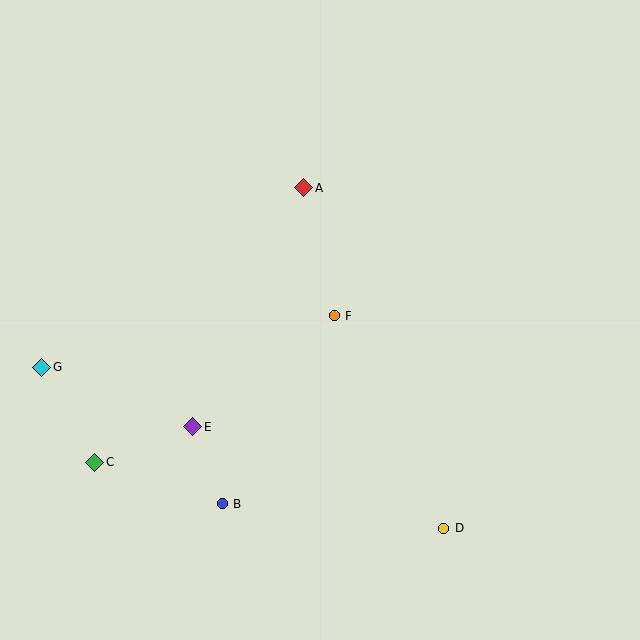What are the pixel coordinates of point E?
Point E is at (193, 427).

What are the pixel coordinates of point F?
Point F is at (334, 316).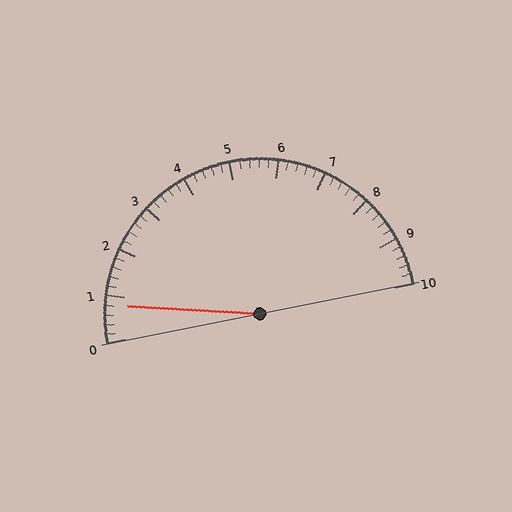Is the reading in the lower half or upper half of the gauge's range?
The reading is in the lower half of the range (0 to 10).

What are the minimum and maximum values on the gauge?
The gauge ranges from 0 to 10.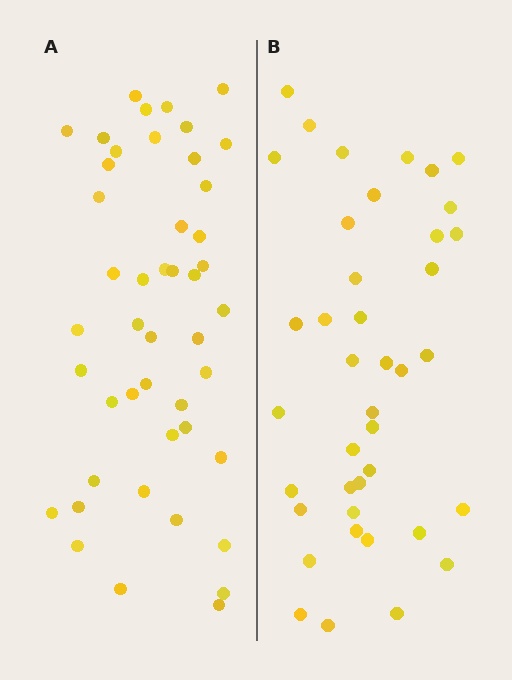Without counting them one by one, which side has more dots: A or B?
Region A (the left region) has more dots.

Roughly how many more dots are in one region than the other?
Region A has about 6 more dots than region B.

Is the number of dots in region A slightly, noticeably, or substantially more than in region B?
Region A has only slightly more — the two regions are fairly close. The ratio is roughly 1.1 to 1.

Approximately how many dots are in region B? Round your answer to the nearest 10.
About 40 dots.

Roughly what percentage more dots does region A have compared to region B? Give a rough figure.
About 15% more.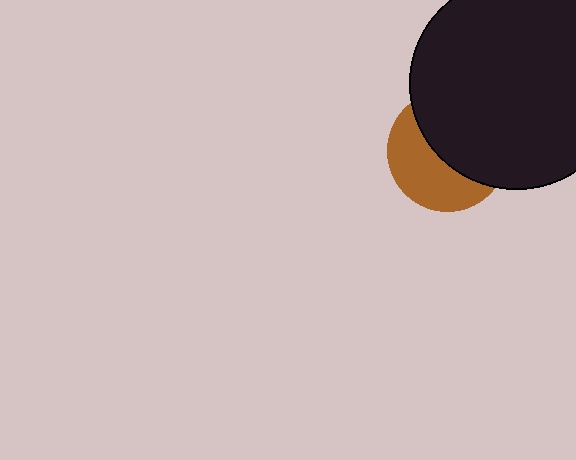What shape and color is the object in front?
The object in front is a black circle.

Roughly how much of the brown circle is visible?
About half of it is visible (roughly 45%).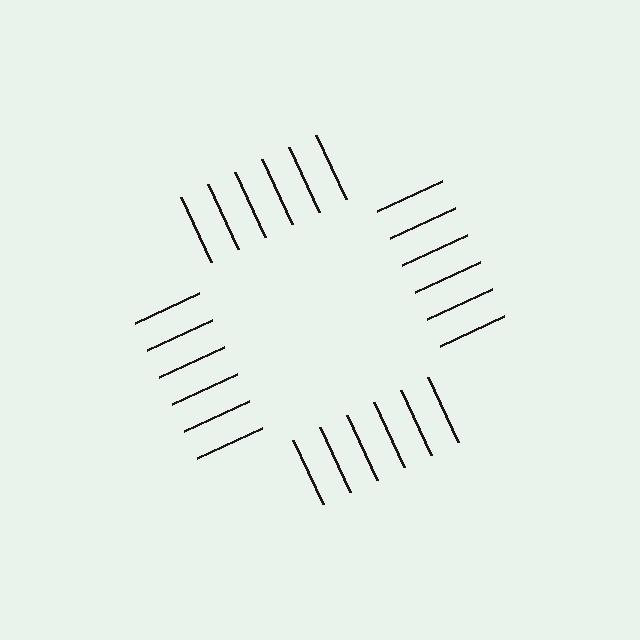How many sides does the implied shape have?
4 sides — the line-ends trace a square.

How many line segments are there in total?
24 — 6 along each of the 4 edges.